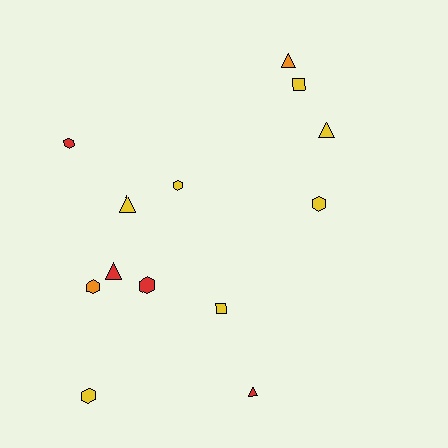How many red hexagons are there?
There are 2 red hexagons.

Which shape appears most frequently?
Hexagon, with 6 objects.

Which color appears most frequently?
Yellow, with 7 objects.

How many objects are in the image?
There are 13 objects.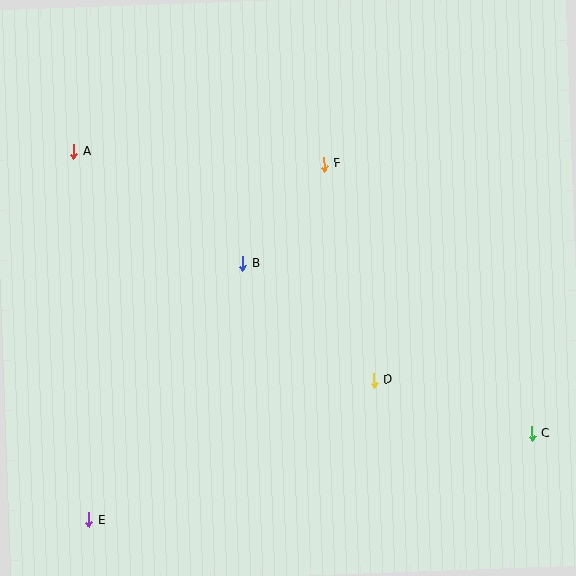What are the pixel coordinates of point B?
Point B is at (243, 263).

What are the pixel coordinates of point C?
Point C is at (532, 434).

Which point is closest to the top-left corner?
Point A is closest to the top-left corner.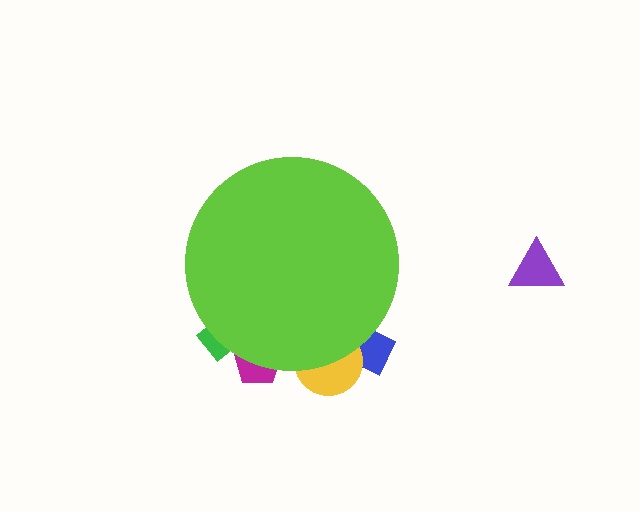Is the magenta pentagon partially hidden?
Yes, the magenta pentagon is partially hidden behind the lime circle.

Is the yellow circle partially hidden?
Yes, the yellow circle is partially hidden behind the lime circle.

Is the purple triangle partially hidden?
No, the purple triangle is fully visible.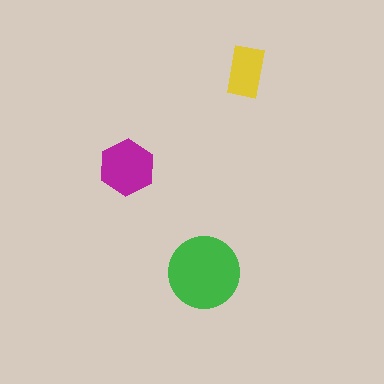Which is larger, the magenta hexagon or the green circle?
The green circle.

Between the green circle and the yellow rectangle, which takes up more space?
The green circle.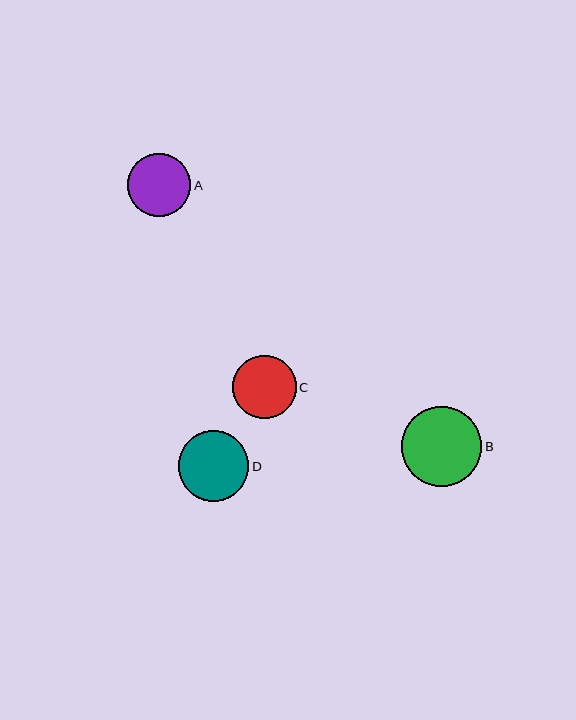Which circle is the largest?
Circle B is the largest with a size of approximately 80 pixels.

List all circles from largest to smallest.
From largest to smallest: B, D, C, A.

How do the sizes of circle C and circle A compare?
Circle C and circle A are approximately the same size.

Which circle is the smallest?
Circle A is the smallest with a size of approximately 63 pixels.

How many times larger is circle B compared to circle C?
Circle B is approximately 1.3 times the size of circle C.